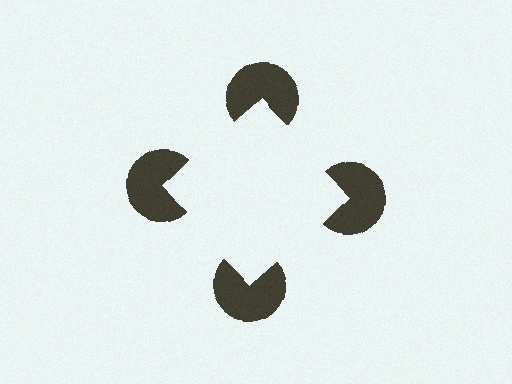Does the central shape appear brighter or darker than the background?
It typically appears slightly brighter than the background, even though no actual brightness change is drawn.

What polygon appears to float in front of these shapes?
An illusory square — its edges are inferred from the aligned wedge cuts in the pac-man discs, not physically drawn.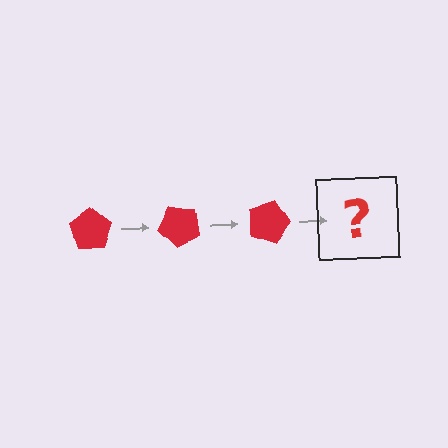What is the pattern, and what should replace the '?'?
The pattern is that the pentagon rotates 45 degrees each step. The '?' should be a red pentagon rotated 135 degrees.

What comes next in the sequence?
The next element should be a red pentagon rotated 135 degrees.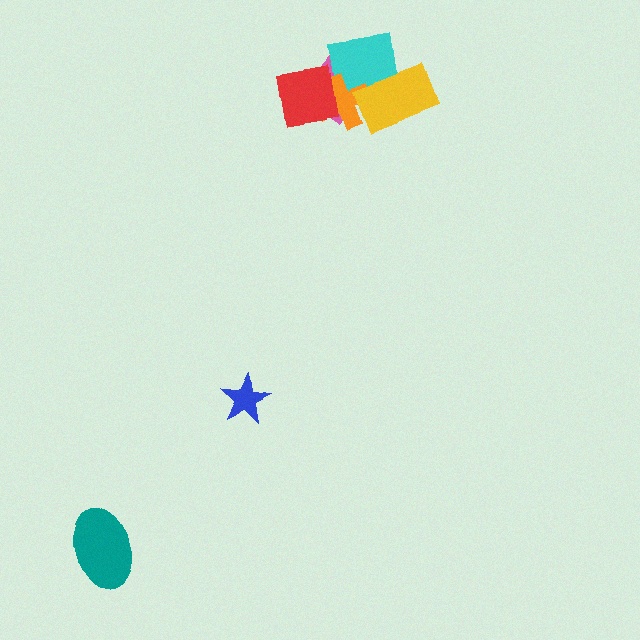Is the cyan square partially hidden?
Yes, it is partially covered by another shape.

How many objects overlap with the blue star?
0 objects overlap with the blue star.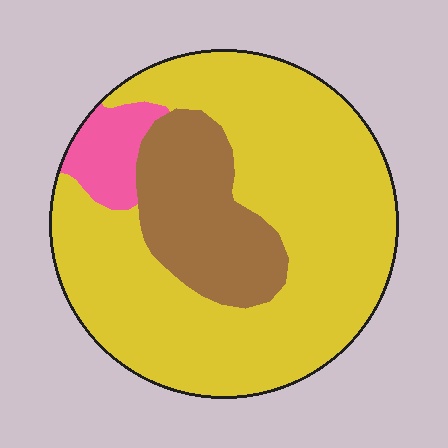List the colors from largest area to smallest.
From largest to smallest: yellow, brown, pink.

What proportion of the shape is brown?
Brown takes up between a sixth and a third of the shape.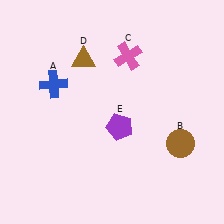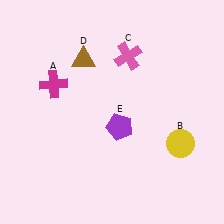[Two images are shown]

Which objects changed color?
A changed from blue to magenta. B changed from brown to yellow.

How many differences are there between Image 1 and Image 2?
There are 2 differences between the two images.